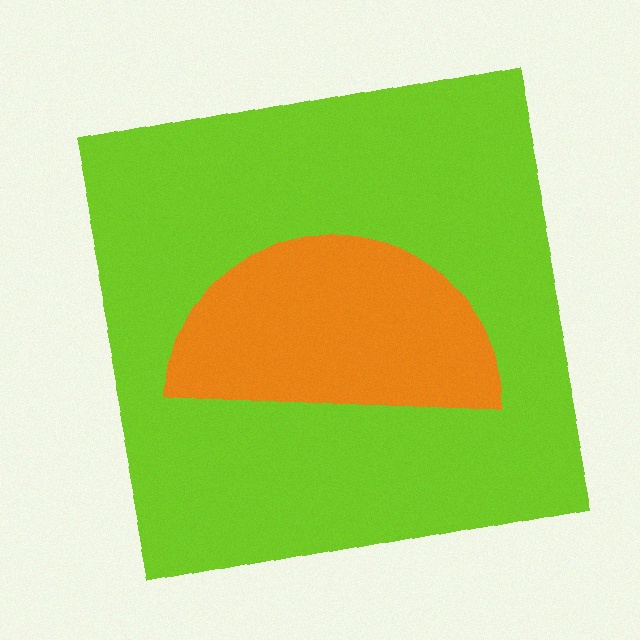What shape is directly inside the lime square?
The orange semicircle.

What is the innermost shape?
The orange semicircle.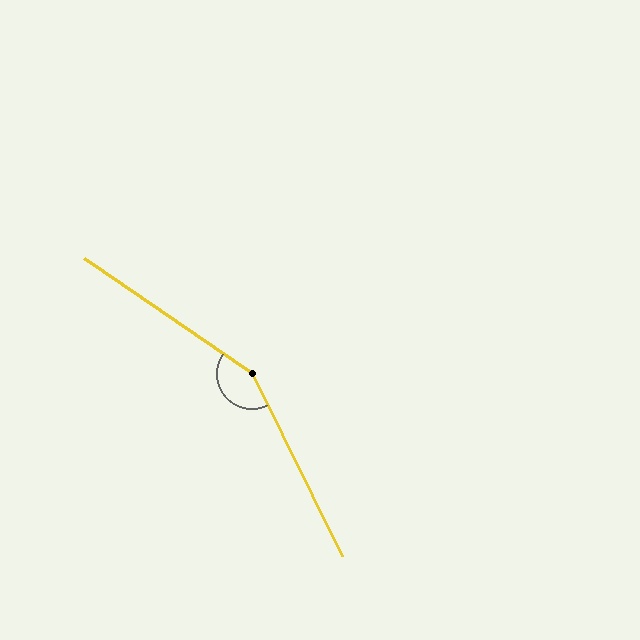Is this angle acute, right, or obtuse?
It is obtuse.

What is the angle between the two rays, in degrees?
Approximately 151 degrees.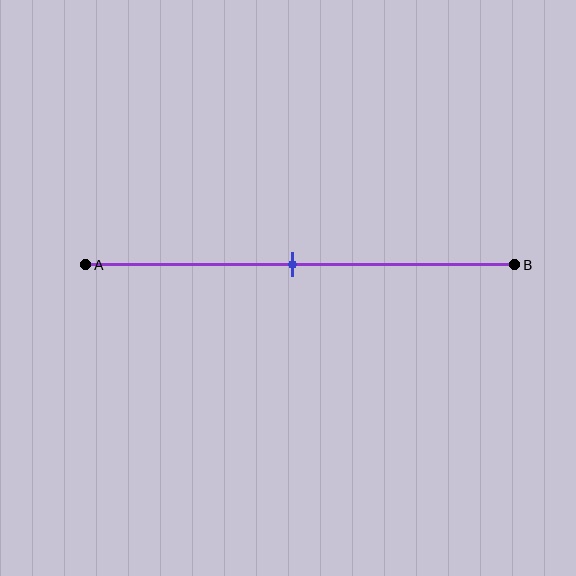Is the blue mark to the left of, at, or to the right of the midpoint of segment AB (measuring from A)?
The blue mark is approximately at the midpoint of segment AB.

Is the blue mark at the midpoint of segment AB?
Yes, the mark is approximately at the midpoint.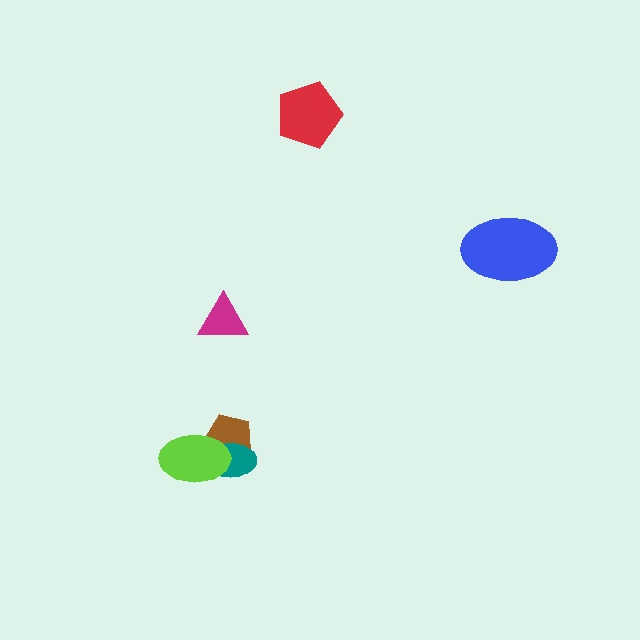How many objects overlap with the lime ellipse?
2 objects overlap with the lime ellipse.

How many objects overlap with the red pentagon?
0 objects overlap with the red pentagon.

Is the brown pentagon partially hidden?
Yes, it is partially covered by another shape.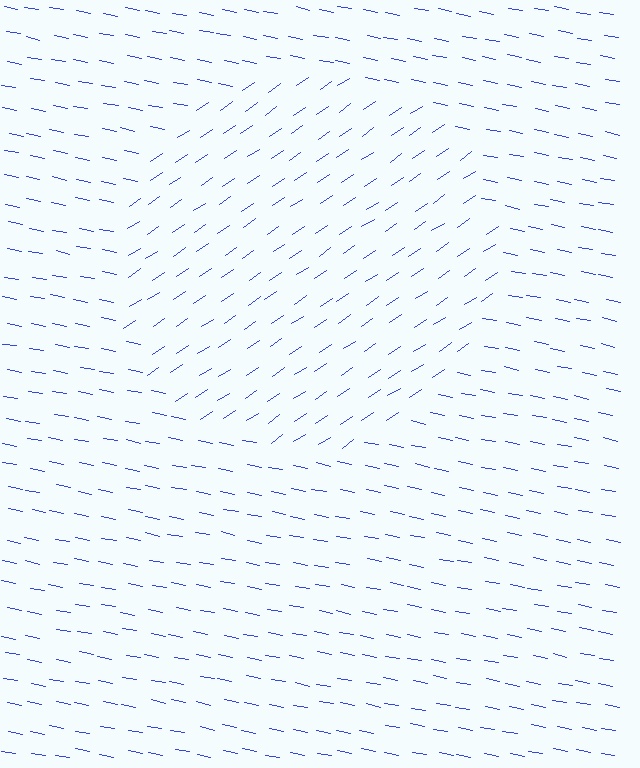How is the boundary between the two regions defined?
The boundary is defined purely by a change in line orientation (approximately 45 degrees difference). All lines are the same color and thickness.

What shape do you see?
I see a circle.